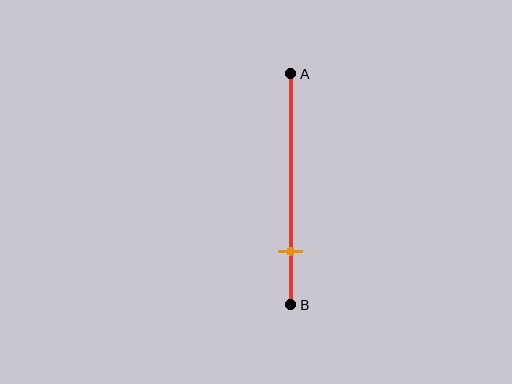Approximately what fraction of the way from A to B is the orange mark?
The orange mark is approximately 75% of the way from A to B.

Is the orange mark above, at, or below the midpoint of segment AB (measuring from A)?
The orange mark is below the midpoint of segment AB.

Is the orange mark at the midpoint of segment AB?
No, the mark is at about 75% from A, not at the 50% midpoint.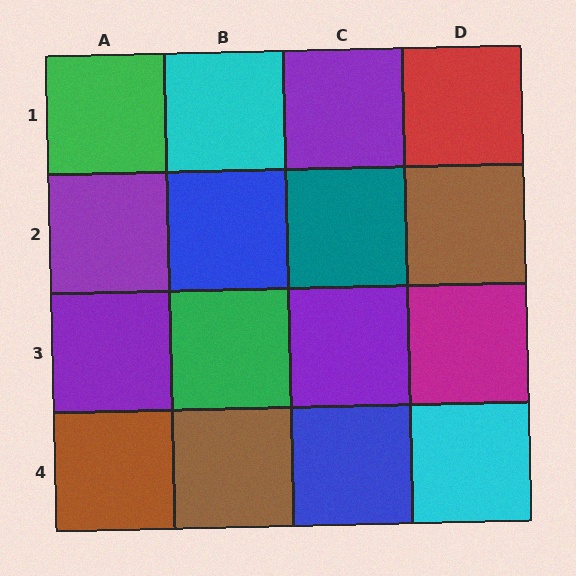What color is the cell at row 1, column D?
Red.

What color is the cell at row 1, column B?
Cyan.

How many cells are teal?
1 cell is teal.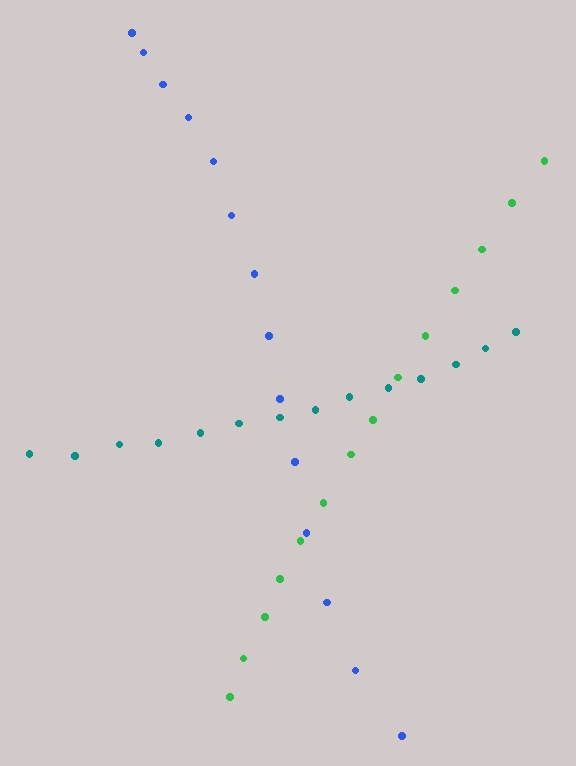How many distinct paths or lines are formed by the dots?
There are 3 distinct paths.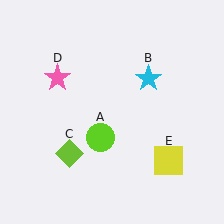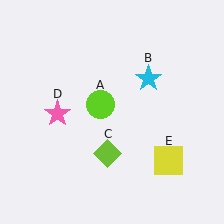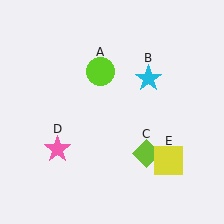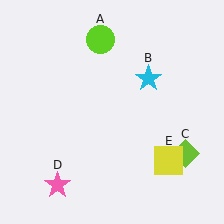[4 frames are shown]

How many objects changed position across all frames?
3 objects changed position: lime circle (object A), lime diamond (object C), pink star (object D).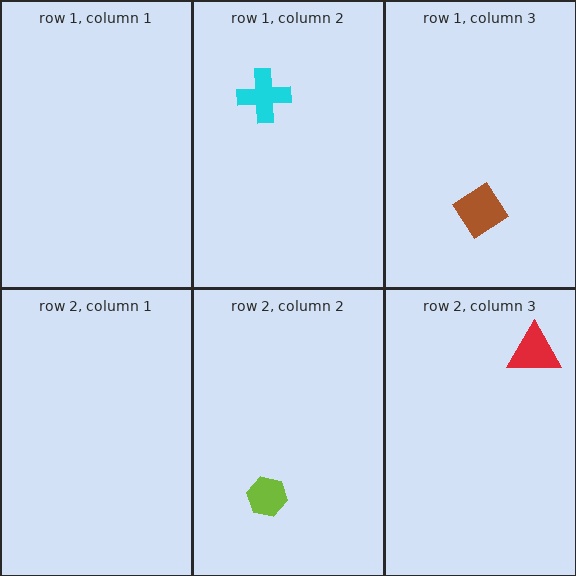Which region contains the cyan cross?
The row 1, column 2 region.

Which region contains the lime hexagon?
The row 2, column 2 region.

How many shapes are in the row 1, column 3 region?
1.